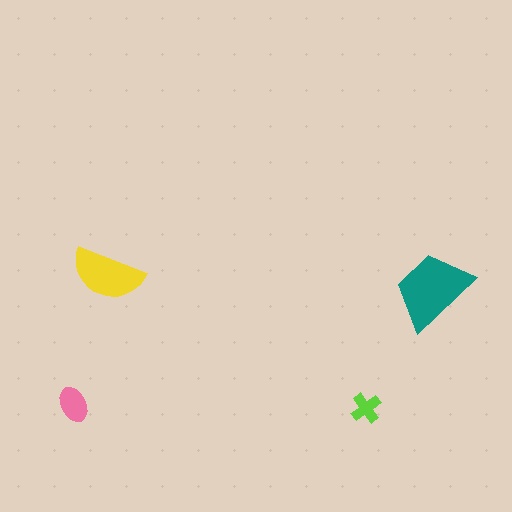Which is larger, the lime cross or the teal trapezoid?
The teal trapezoid.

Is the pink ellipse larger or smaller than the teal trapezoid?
Smaller.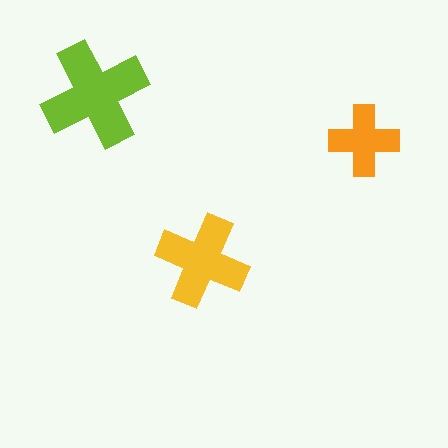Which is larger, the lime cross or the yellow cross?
The lime one.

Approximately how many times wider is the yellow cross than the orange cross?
About 1.5 times wider.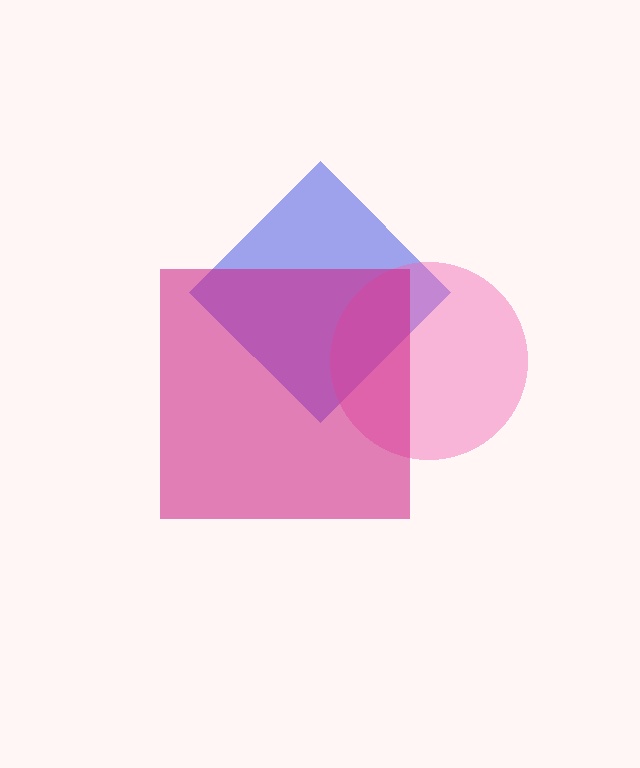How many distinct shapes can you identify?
There are 3 distinct shapes: a blue diamond, a pink circle, a magenta square.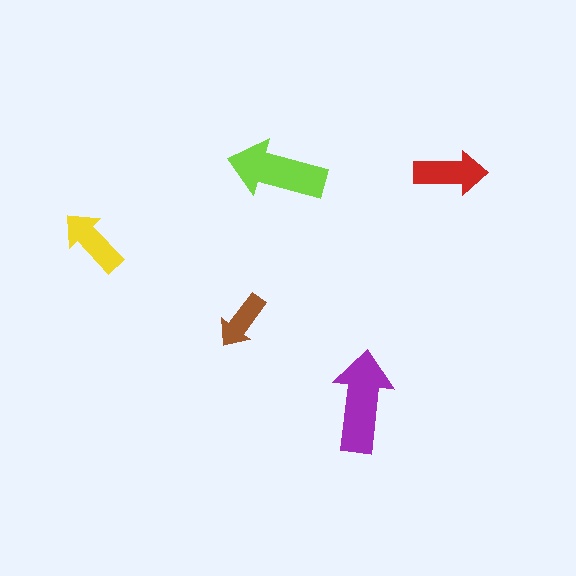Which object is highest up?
The lime arrow is topmost.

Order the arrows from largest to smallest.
the purple one, the lime one, the red one, the yellow one, the brown one.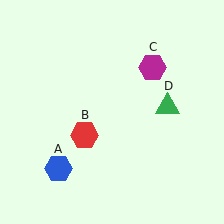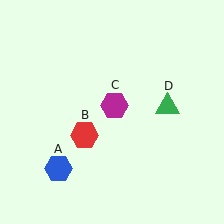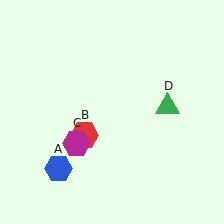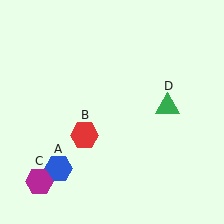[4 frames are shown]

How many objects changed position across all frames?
1 object changed position: magenta hexagon (object C).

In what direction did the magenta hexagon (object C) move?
The magenta hexagon (object C) moved down and to the left.